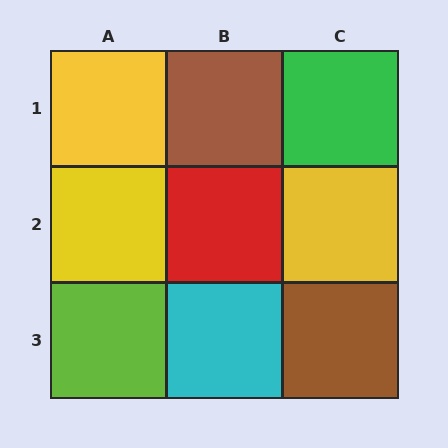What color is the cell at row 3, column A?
Lime.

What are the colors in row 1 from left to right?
Yellow, brown, green.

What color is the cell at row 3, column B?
Cyan.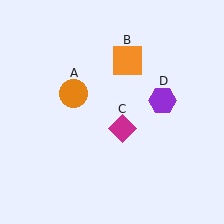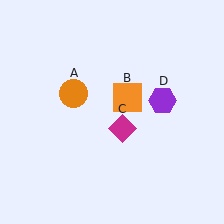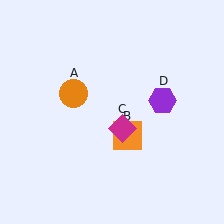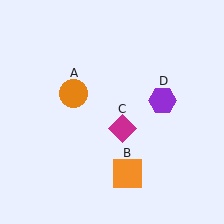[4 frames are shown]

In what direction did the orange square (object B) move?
The orange square (object B) moved down.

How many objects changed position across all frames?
1 object changed position: orange square (object B).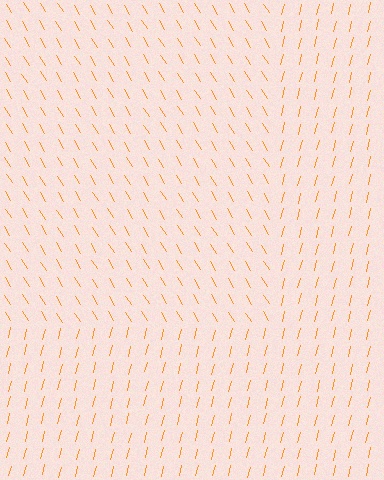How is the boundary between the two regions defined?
The boundary is defined purely by a change in line orientation (approximately 45 degrees difference). All lines are the same color and thickness.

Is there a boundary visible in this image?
Yes, there is a texture boundary formed by a change in line orientation.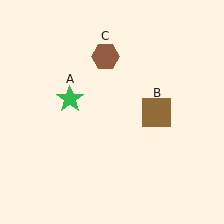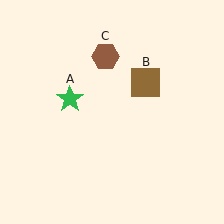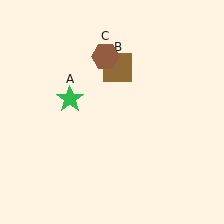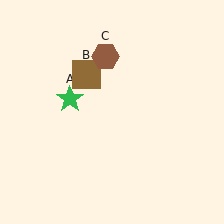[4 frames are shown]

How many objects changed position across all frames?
1 object changed position: brown square (object B).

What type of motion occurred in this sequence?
The brown square (object B) rotated counterclockwise around the center of the scene.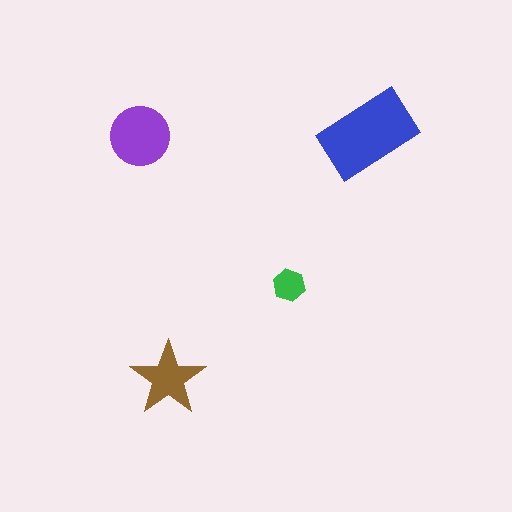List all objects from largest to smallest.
The blue rectangle, the purple circle, the brown star, the green hexagon.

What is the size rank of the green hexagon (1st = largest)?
4th.